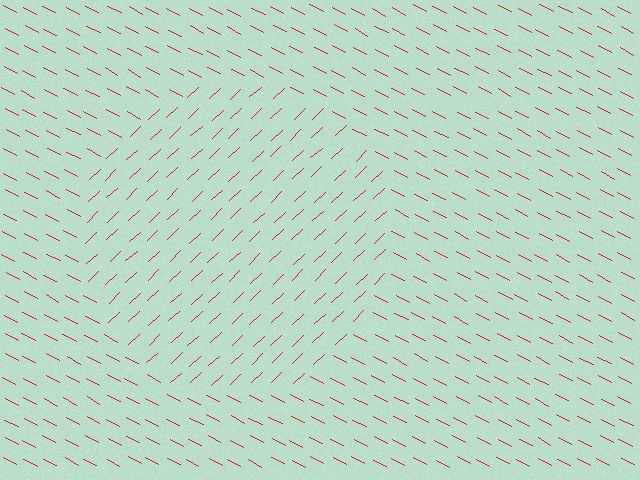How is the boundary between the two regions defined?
The boundary is defined purely by a change in line orientation (approximately 71 degrees difference). All lines are the same color and thickness.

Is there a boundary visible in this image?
Yes, there is a texture boundary formed by a change in line orientation.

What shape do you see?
I see a circle.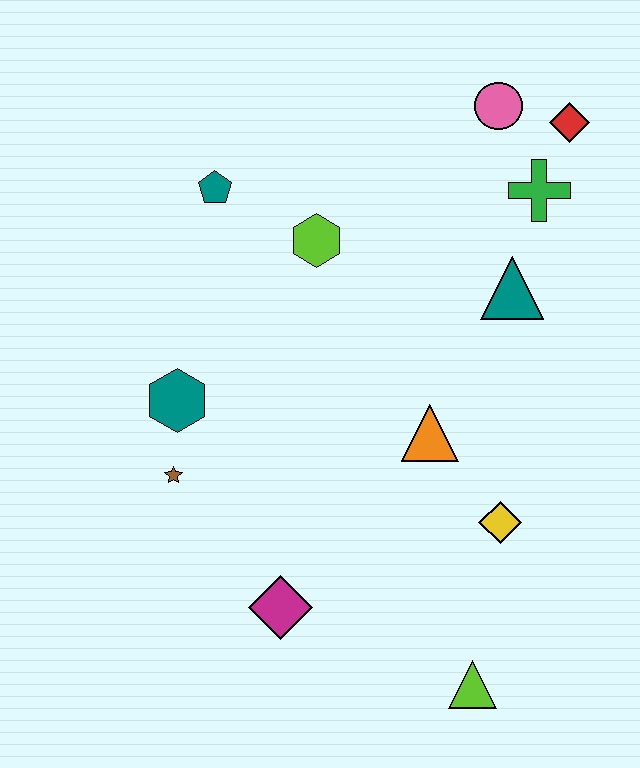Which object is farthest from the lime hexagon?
The lime triangle is farthest from the lime hexagon.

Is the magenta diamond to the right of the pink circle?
No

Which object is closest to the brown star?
The teal hexagon is closest to the brown star.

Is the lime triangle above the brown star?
No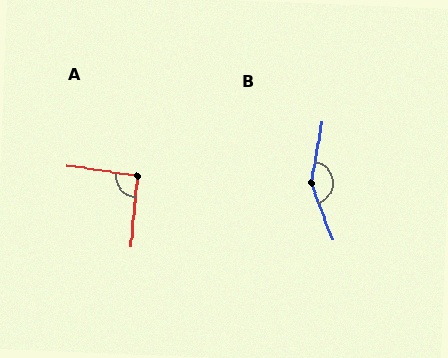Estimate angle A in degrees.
Approximately 93 degrees.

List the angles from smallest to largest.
A (93°), B (149°).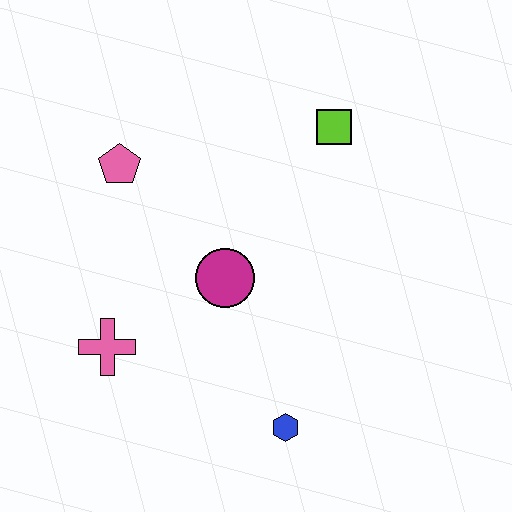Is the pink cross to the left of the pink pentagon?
Yes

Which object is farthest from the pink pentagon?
The blue hexagon is farthest from the pink pentagon.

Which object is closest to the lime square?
The magenta circle is closest to the lime square.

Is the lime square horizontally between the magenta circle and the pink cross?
No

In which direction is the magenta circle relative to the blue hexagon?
The magenta circle is above the blue hexagon.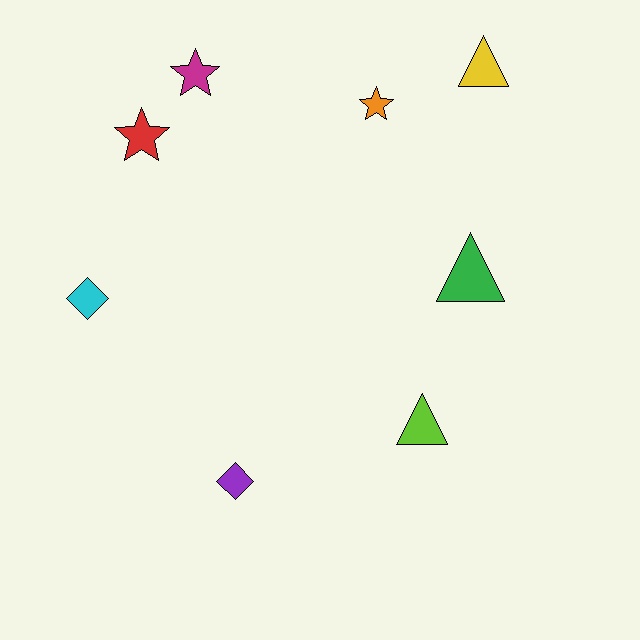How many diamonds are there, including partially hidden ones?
There are 2 diamonds.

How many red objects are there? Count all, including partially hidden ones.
There is 1 red object.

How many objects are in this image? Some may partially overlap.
There are 8 objects.